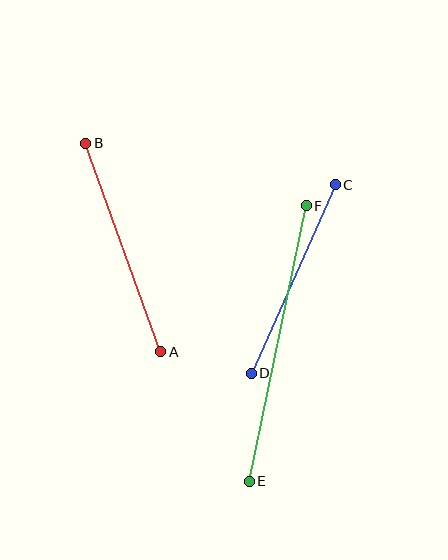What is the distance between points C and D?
The distance is approximately 206 pixels.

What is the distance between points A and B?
The distance is approximately 222 pixels.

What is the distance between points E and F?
The distance is approximately 282 pixels.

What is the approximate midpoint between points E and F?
The midpoint is at approximately (278, 343) pixels.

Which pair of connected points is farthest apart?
Points E and F are farthest apart.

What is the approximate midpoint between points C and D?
The midpoint is at approximately (293, 279) pixels.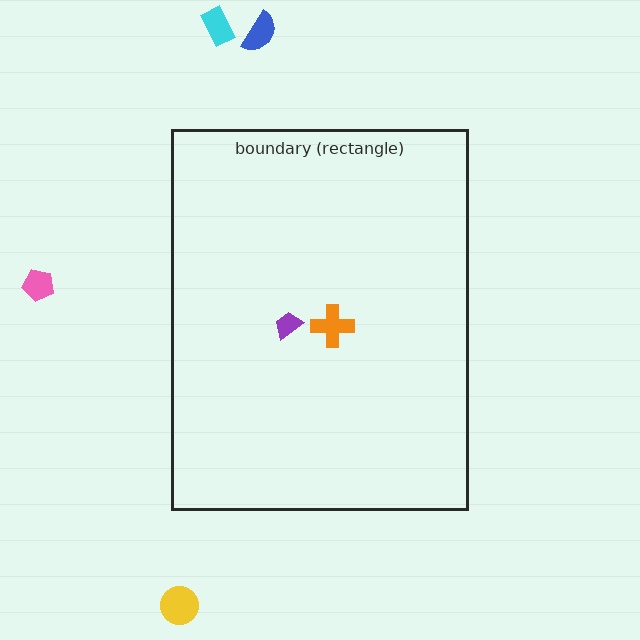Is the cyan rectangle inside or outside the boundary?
Outside.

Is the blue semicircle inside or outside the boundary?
Outside.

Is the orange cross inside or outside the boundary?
Inside.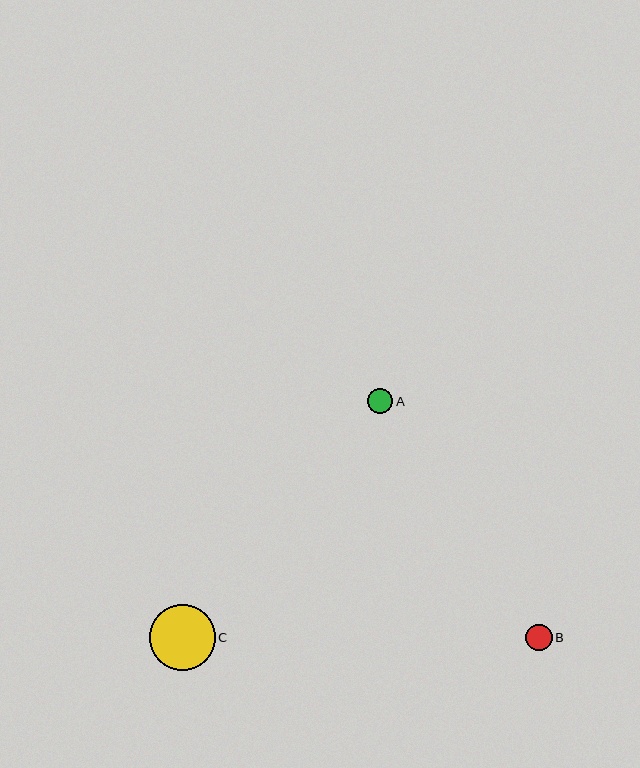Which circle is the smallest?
Circle A is the smallest with a size of approximately 25 pixels.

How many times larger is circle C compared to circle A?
Circle C is approximately 2.7 times the size of circle A.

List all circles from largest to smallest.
From largest to smallest: C, B, A.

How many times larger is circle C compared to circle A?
Circle C is approximately 2.7 times the size of circle A.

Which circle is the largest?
Circle C is the largest with a size of approximately 66 pixels.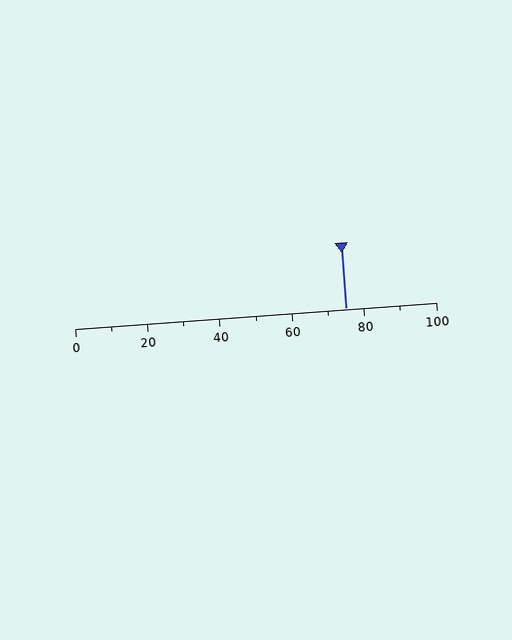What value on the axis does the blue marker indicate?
The marker indicates approximately 75.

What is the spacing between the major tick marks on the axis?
The major ticks are spaced 20 apart.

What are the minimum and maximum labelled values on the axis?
The axis runs from 0 to 100.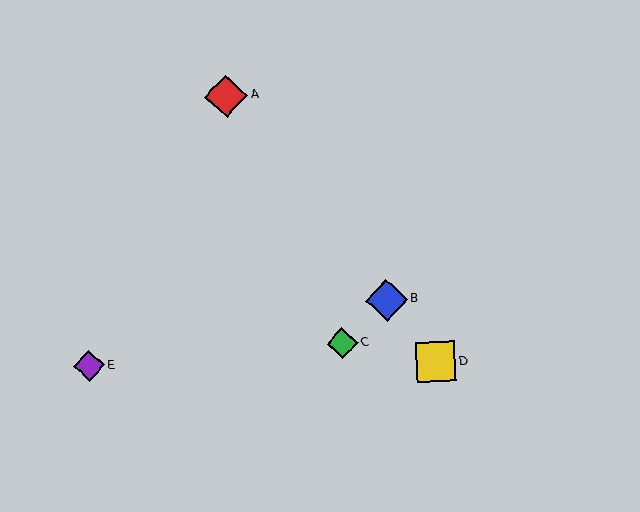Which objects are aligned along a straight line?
Objects A, B, D are aligned along a straight line.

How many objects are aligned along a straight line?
3 objects (A, B, D) are aligned along a straight line.